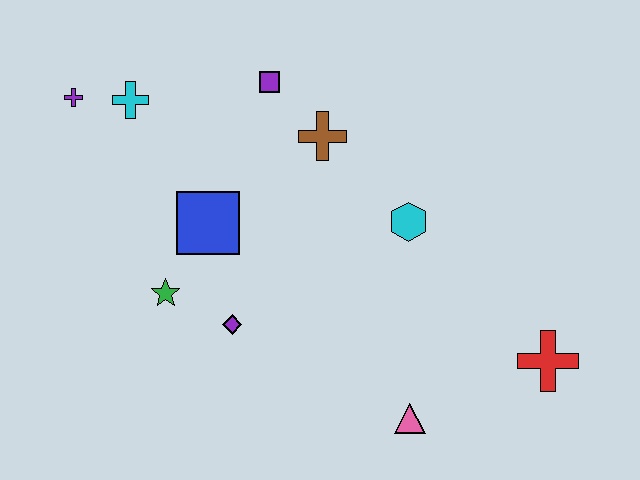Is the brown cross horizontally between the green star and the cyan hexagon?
Yes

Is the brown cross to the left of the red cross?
Yes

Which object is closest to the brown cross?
The purple square is closest to the brown cross.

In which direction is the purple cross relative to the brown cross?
The purple cross is to the left of the brown cross.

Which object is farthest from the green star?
The red cross is farthest from the green star.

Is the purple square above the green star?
Yes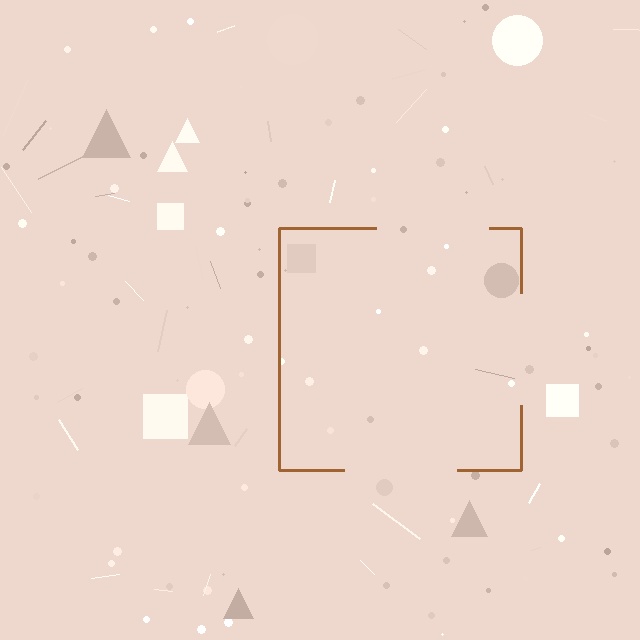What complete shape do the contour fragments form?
The contour fragments form a square.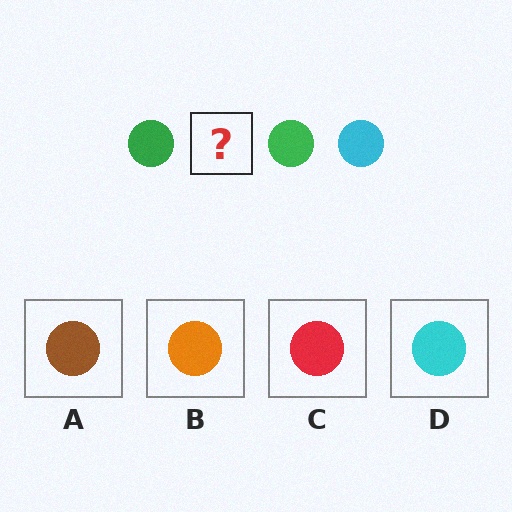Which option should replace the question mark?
Option D.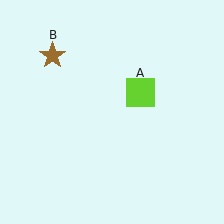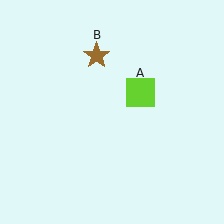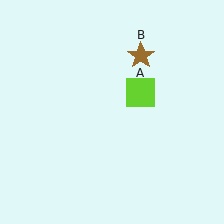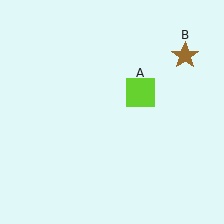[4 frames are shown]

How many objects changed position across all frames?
1 object changed position: brown star (object B).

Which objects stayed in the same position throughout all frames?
Lime square (object A) remained stationary.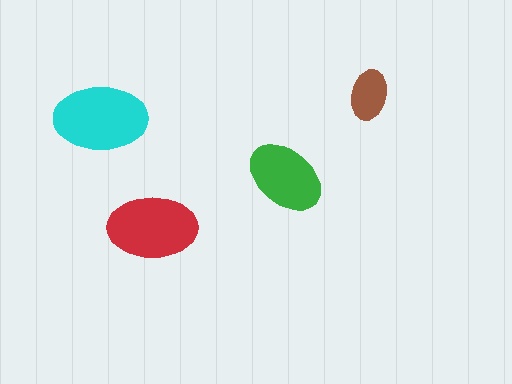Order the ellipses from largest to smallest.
the cyan one, the red one, the green one, the brown one.